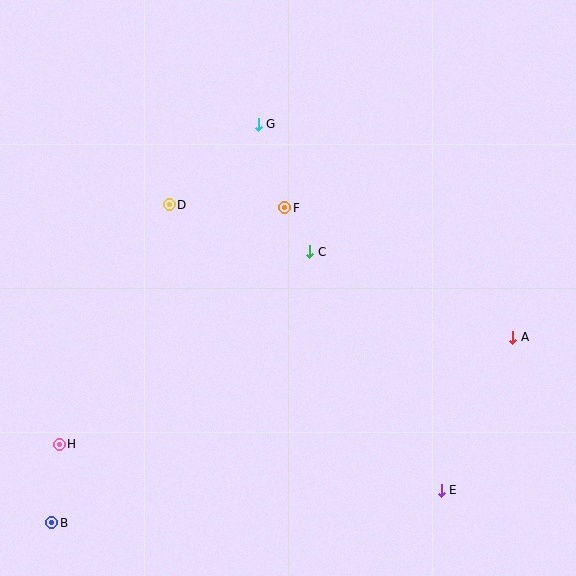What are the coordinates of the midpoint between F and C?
The midpoint between F and C is at (297, 230).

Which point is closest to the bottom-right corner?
Point E is closest to the bottom-right corner.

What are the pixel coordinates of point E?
Point E is at (441, 490).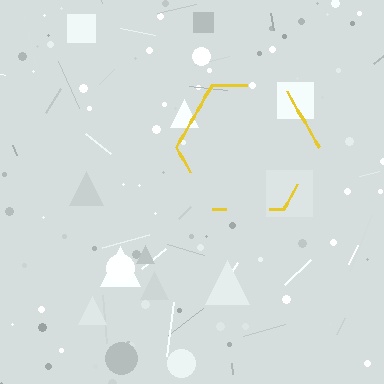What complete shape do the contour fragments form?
The contour fragments form a hexagon.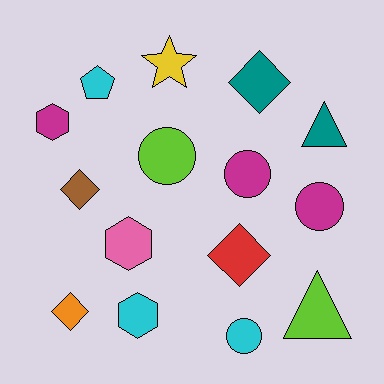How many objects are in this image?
There are 15 objects.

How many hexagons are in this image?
There are 3 hexagons.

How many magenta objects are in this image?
There are 3 magenta objects.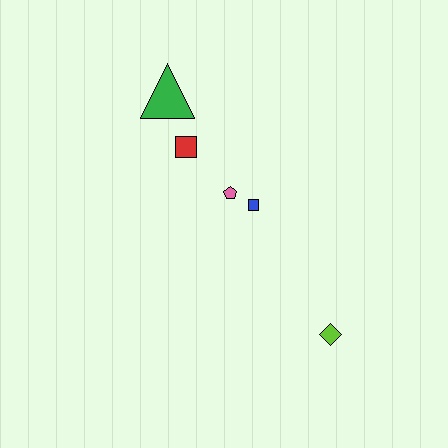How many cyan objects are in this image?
There are no cyan objects.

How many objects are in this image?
There are 5 objects.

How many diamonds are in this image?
There is 1 diamond.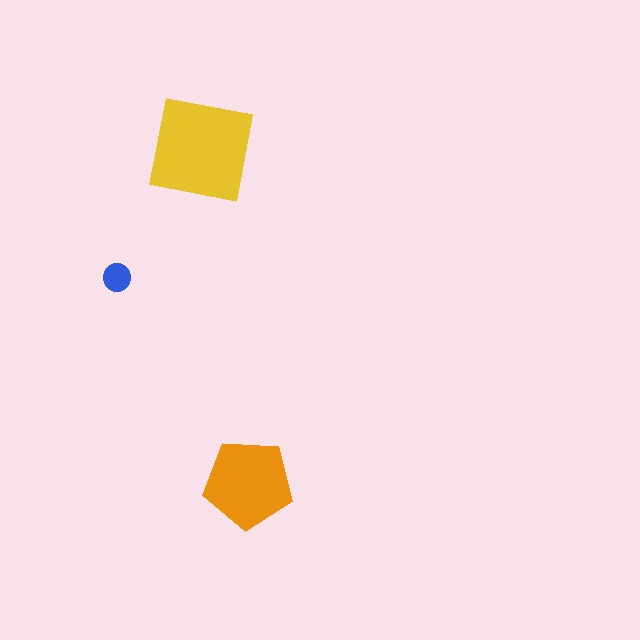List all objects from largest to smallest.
The yellow square, the orange pentagon, the blue circle.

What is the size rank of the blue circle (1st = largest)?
3rd.